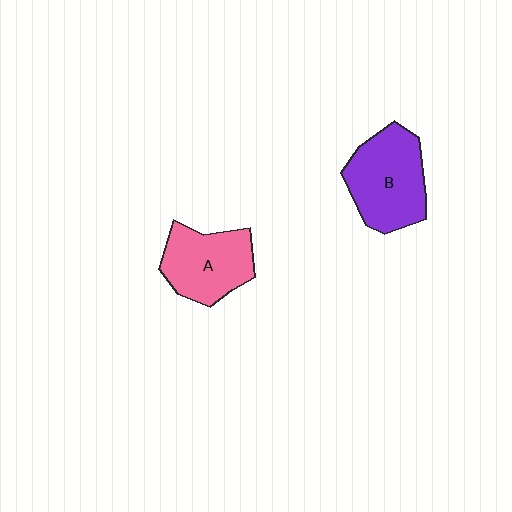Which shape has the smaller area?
Shape A (pink).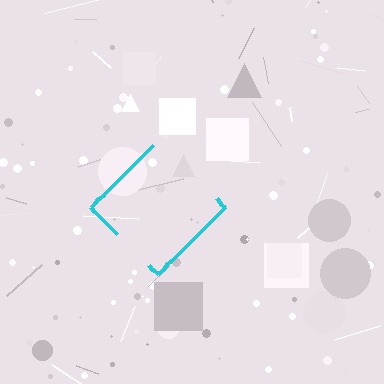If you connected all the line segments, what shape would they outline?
They would outline a diamond.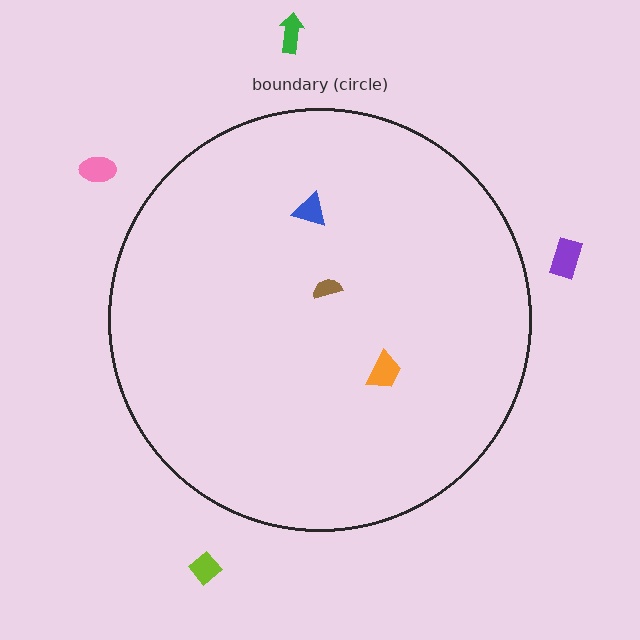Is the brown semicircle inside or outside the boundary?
Inside.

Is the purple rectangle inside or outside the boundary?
Outside.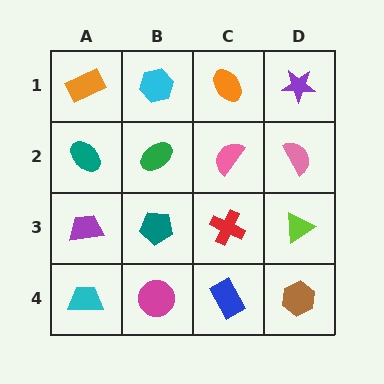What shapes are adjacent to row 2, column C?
An orange ellipse (row 1, column C), a red cross (row 3, column C), a green ellipse (row 2, column B), a pink semicircle (row 2, column D).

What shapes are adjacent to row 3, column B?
A green ellipse (row 2, column B), a magenta circle (row 4, column B), a purple trapezoid (row 3, column A), a red cross (row 3, column C).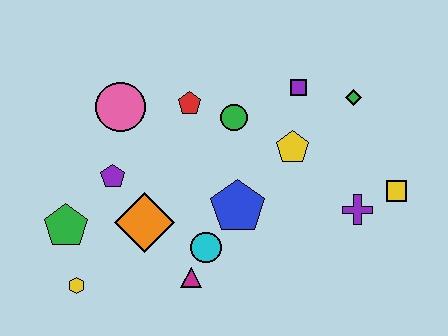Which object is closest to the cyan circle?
The magenta triangle is closest to the cyan circle.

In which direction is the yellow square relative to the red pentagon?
The yellow square is to the right of the red pentagon.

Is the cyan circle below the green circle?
Yes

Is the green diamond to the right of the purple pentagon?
Yes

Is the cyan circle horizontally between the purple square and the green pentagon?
Yes